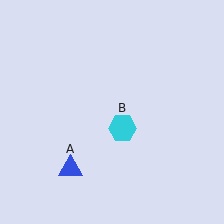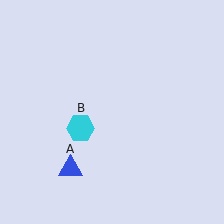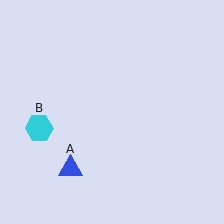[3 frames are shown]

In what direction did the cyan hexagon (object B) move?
The cyan hexagon (object B) moved left.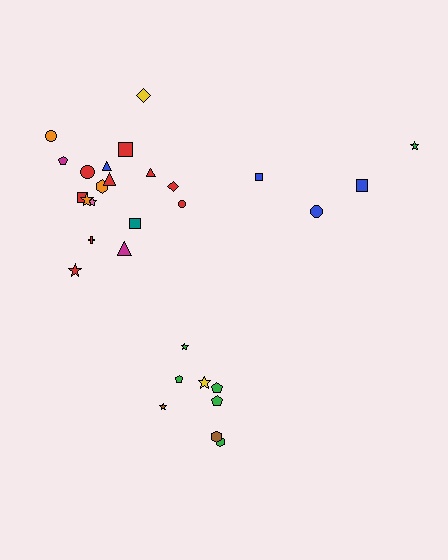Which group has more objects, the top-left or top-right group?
The top-left group.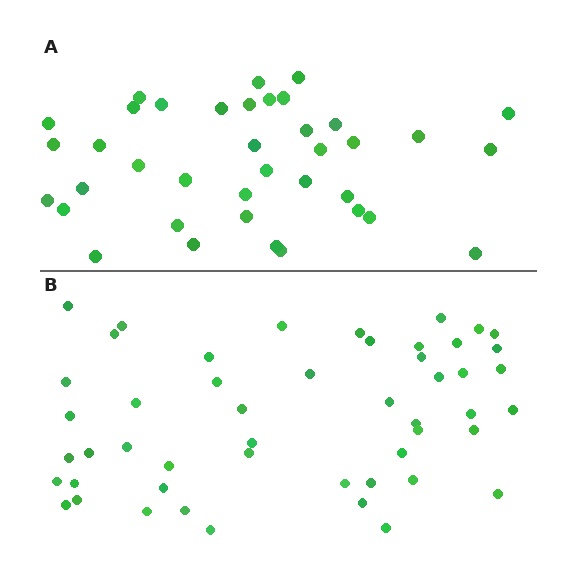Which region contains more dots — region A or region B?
Region B (the bottom region) has more dots.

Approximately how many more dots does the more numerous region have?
Region B has roughly 12 or so more dots than region A.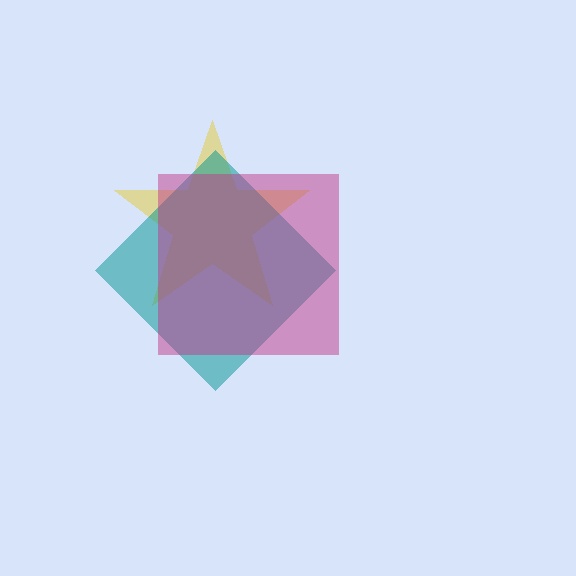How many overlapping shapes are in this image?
There are 3 overlapping shapes in the image.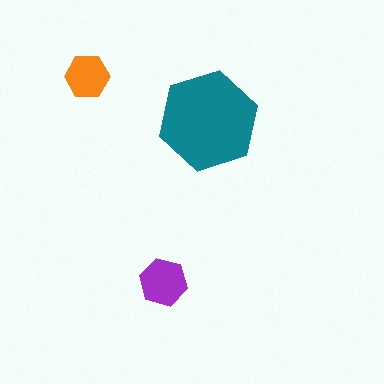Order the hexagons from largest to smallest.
the teal one, the purple one, the orange one.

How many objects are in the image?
There are 3 objects in the image.